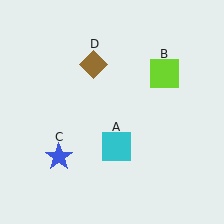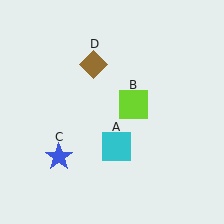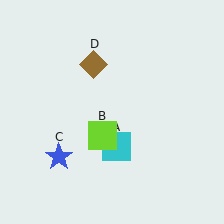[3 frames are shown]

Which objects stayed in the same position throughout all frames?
Cyan square (object A) and blue star (object C) and brown diamond (object D) remained stationary.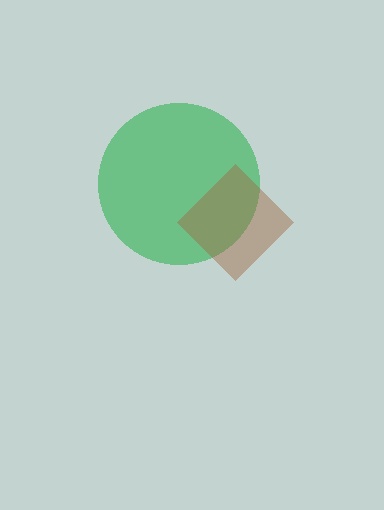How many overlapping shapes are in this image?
There are 2 overlapping shapes in the image.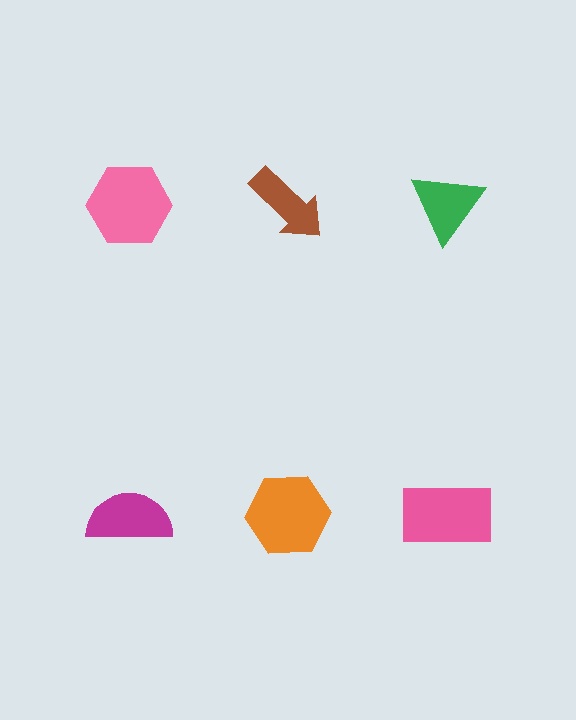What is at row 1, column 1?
A pink hexagon.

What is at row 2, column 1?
A magenta semicircle.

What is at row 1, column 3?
A green triangle.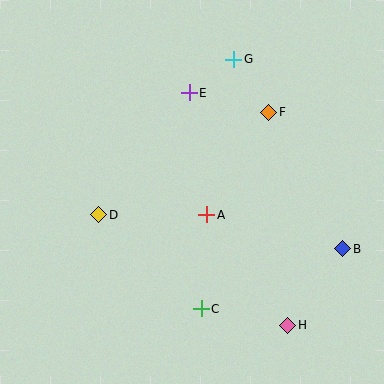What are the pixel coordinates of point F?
Point F is at (269, 112).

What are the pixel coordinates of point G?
Point G is at (234, 59).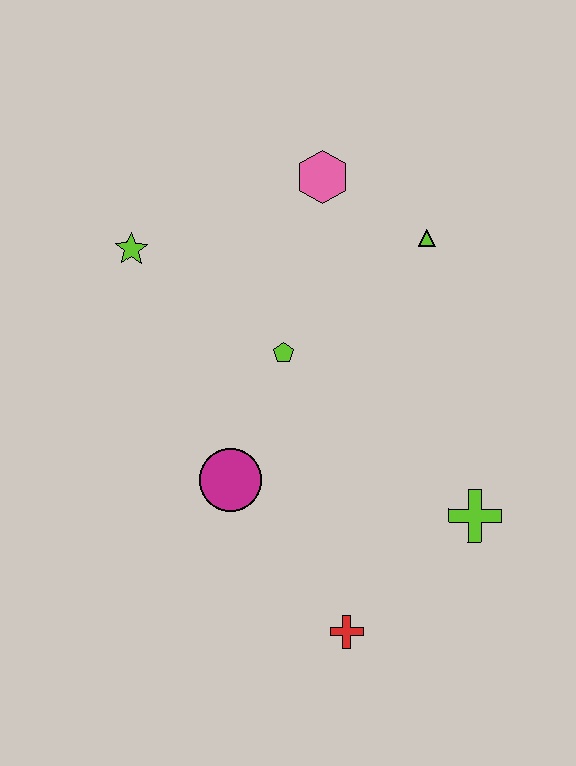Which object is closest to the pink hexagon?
The lime triangle is closest to the pink hexagon.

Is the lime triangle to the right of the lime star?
Yes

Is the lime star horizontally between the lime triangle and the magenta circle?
No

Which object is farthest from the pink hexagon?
The red cross is farthest from the pink hexagon.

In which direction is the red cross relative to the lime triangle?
The red cross is below the lime triangle.